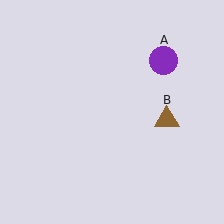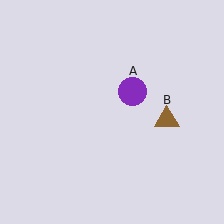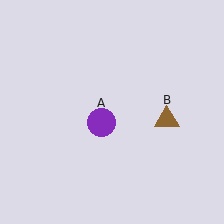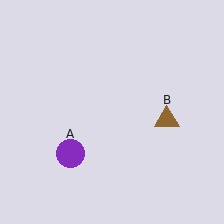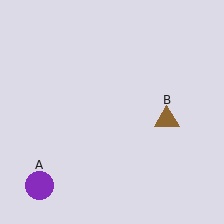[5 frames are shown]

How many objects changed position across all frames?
1 object changed position: purple circle (object A).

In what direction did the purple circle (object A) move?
The purple circle (object A) moved down and to the left.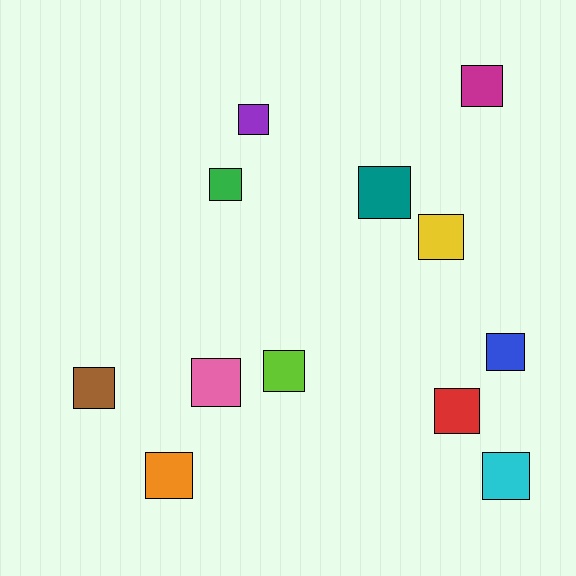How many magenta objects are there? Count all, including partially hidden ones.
There is 1 magenta object.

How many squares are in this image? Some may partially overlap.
There are 12 squares.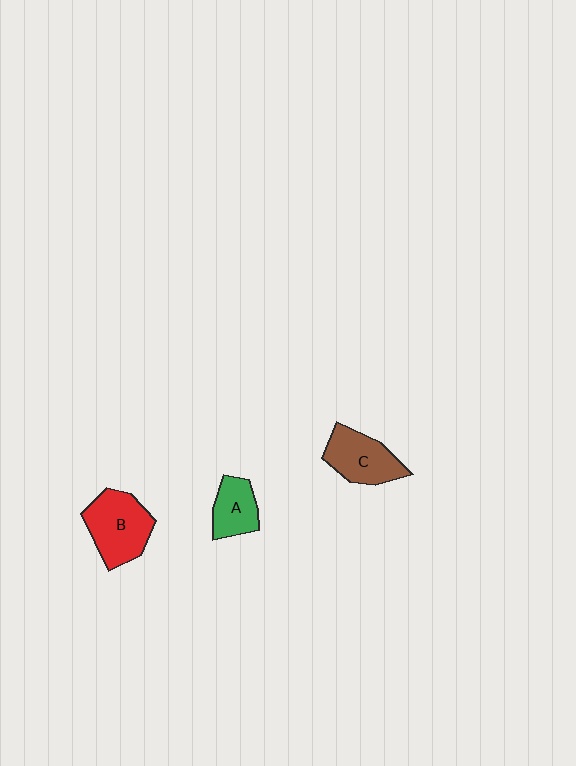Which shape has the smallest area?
Shape A (green).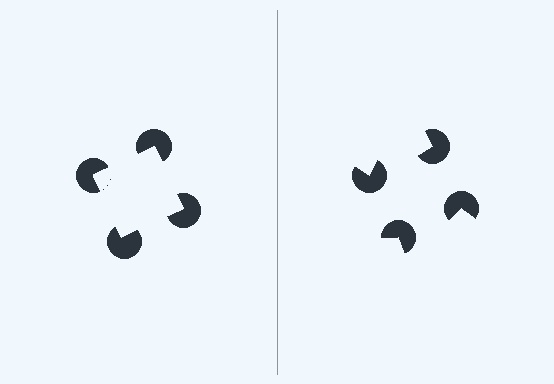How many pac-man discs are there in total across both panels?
8 — 4 on each side.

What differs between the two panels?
The pac-man discs are positioned identically on both sides; only the wedge orientations differ. On the left they align to a square; on the right they are misaligned.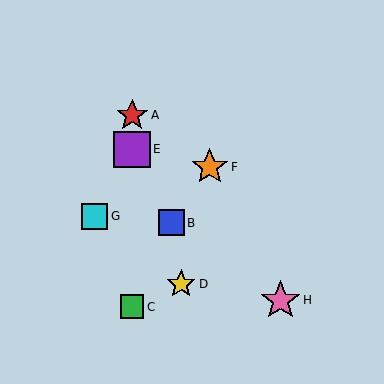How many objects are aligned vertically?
3 objects (A, C, E) are aligned vertically.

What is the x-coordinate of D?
Object D is at x≈181.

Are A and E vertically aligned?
Yes, both are at x≈132.